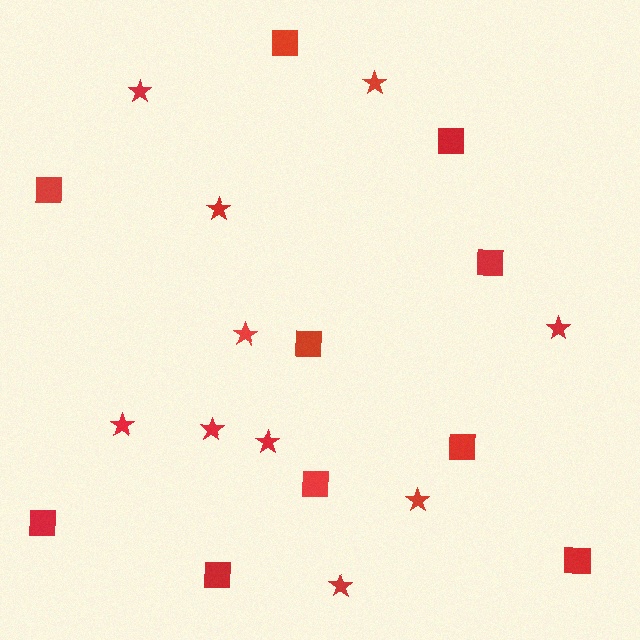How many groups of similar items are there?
There are 2 groups: one group of squares (10) and one group of stars (10).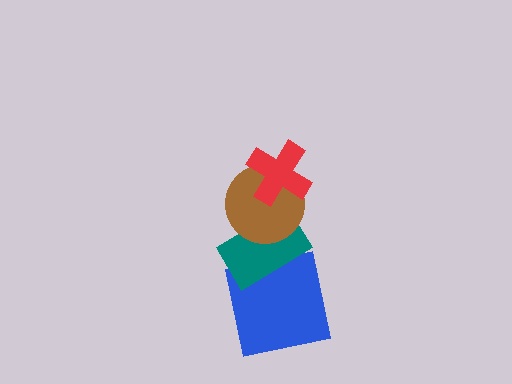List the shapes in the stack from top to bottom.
From top to bottom: the red cross, the brown circle, the teal rectangle, the blue square.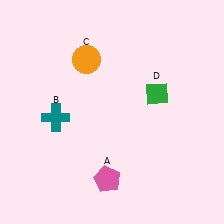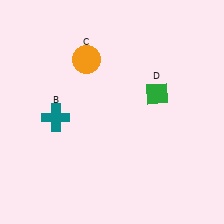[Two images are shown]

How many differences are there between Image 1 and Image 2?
There is 1 difference between the two images.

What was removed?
The pink pentagon (A) was removed in Image 2.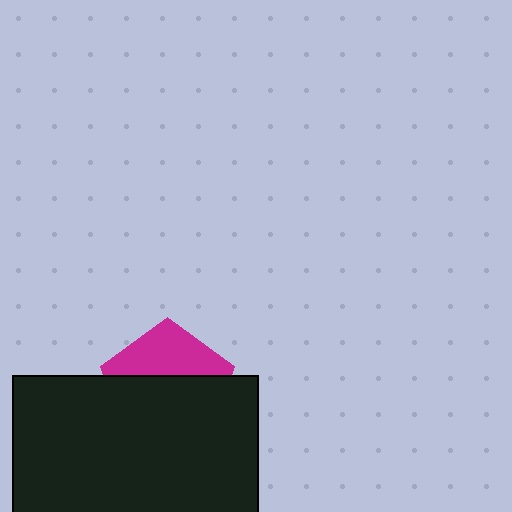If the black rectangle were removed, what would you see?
You would see the complete magenta pentagon.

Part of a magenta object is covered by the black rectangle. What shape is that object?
It is a pentagon.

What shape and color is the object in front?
The object in front is a black rectangle.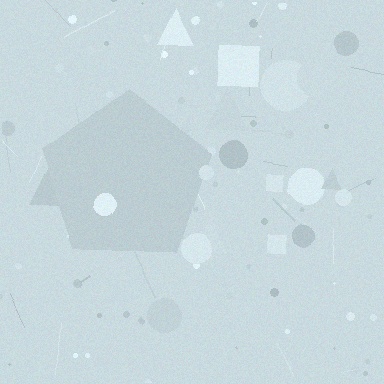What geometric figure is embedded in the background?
A pentagon is embedded in the background.